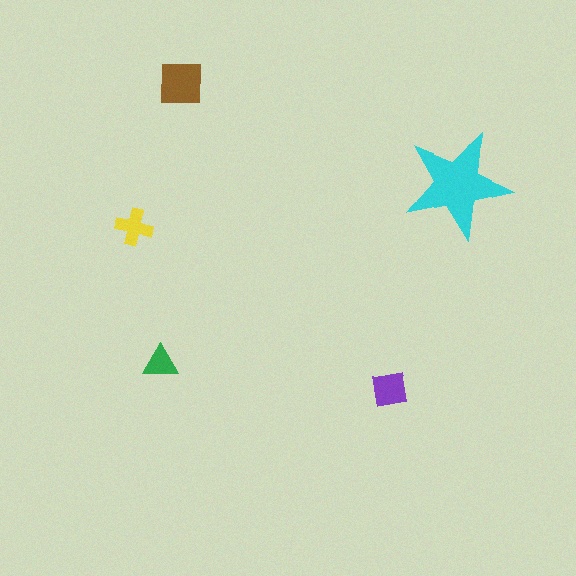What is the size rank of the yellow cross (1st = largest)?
4th.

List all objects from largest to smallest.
The cyan star, the brown square, the purple square, the yellow cross, the green triangle.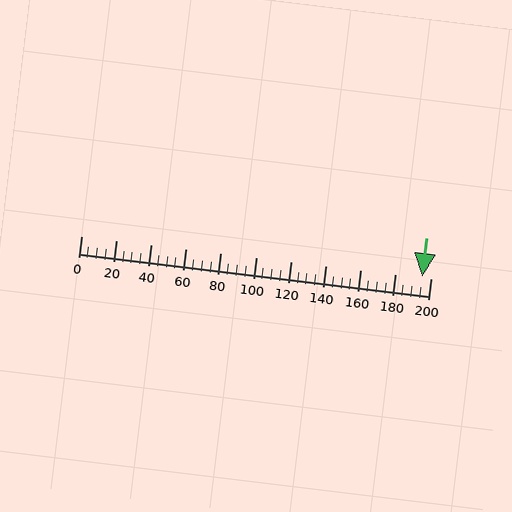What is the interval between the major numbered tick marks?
The major tick marks are spaced 20 units apart.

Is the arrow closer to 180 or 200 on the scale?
The arrow is closer to 200.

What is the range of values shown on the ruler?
The ruler shows values from 0 to 200.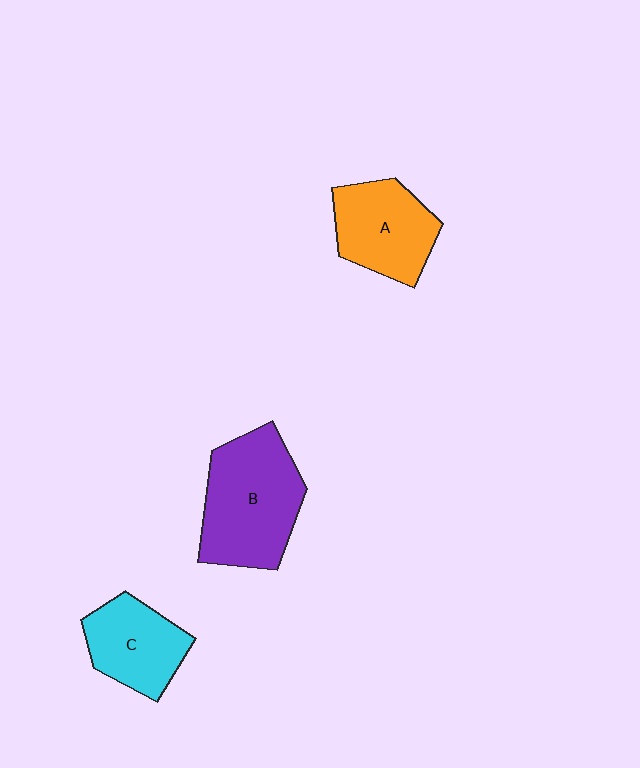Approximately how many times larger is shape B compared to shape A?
Approximately 1.4 times.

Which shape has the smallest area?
Shape C (cyan).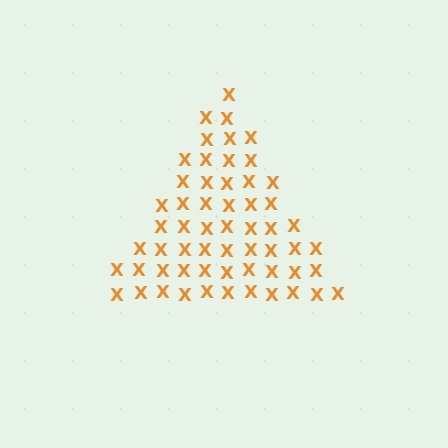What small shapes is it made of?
It is made of small letter X's.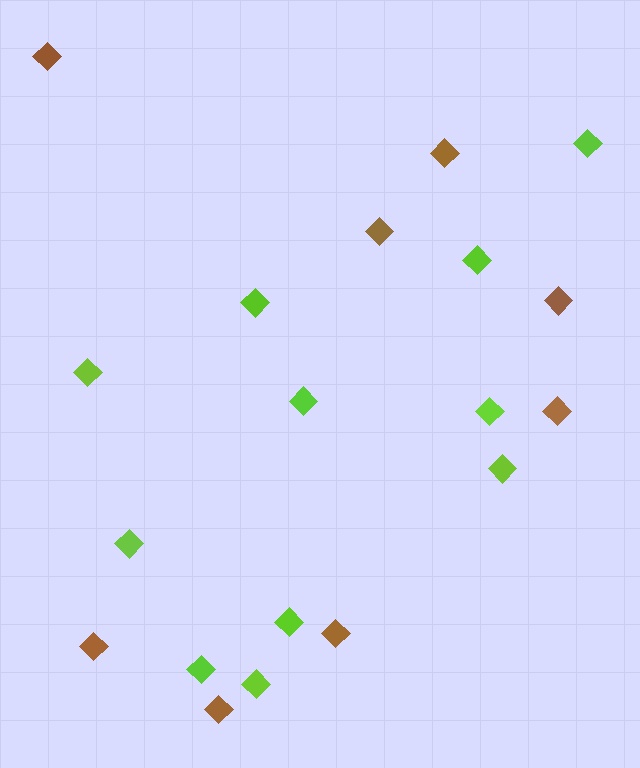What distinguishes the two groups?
There are 2 groups: one group of brown diamonds (8) and one group of lime diamonds (11).